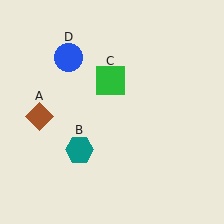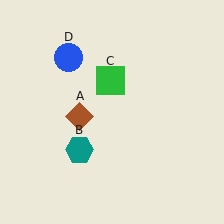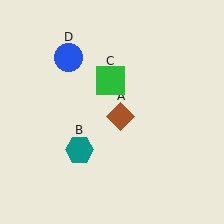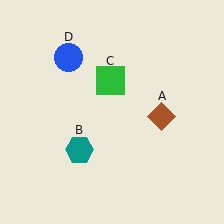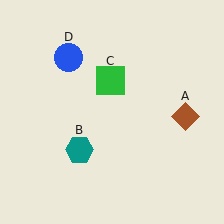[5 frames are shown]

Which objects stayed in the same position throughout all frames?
Teal hexagon (object B) and green square (object C) and blue circle (object D) remained stationary.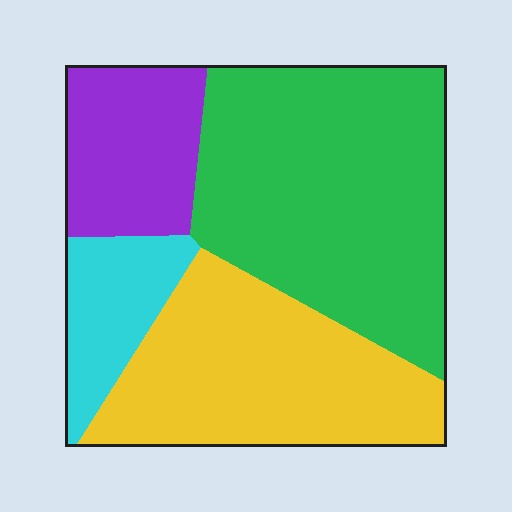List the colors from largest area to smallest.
From largest to smallest: green, yellow, purple, cyan.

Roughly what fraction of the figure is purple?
Purple takes up about one sixth (1/6) of the figure.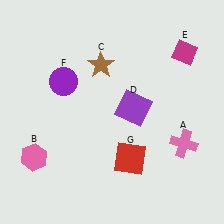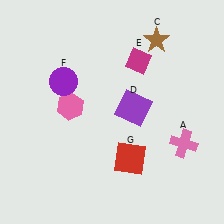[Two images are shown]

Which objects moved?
The objects that moved are: the pink hexagon (B), the brown star (C), the magenta diamond (E).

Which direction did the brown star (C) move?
The brown star (C) moved right.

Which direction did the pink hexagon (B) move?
The pink hexagon (B) moved up.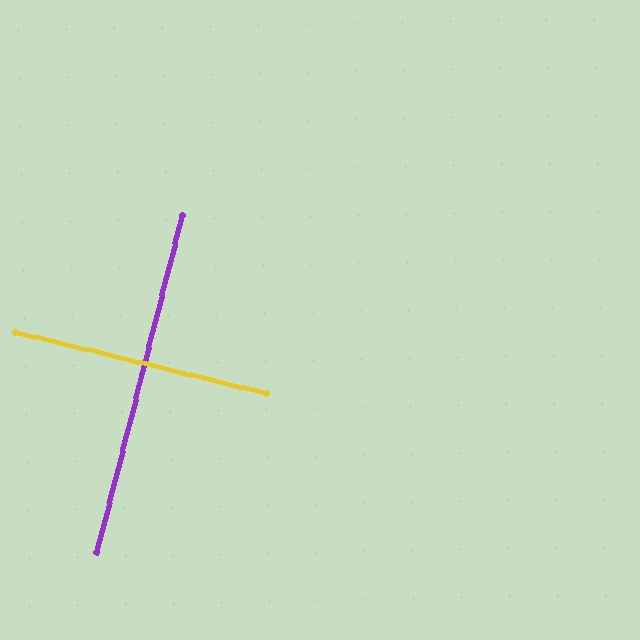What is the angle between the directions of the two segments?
Approximately 89 degrees.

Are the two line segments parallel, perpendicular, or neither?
Perpendicular — they meet at approximately 89°.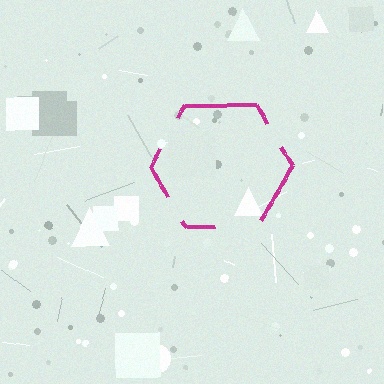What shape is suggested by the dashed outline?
The dashed outline suggests a hexagon.